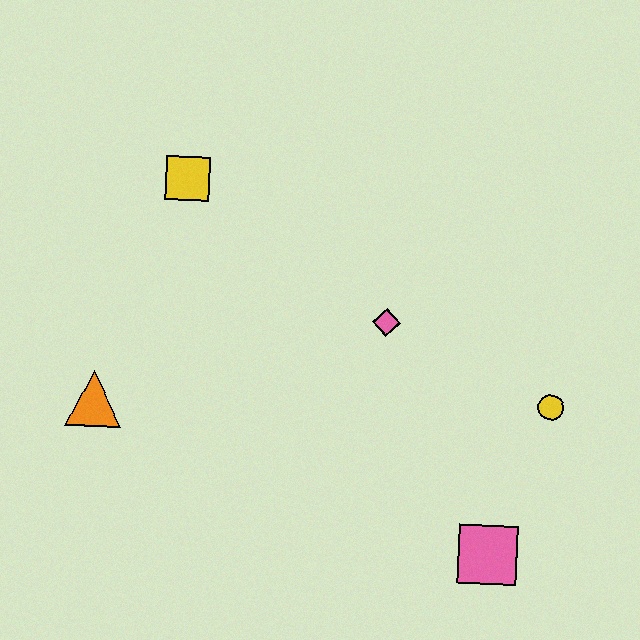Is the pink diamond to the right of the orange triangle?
Yes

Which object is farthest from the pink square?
The yellow square is farthest from the pink square.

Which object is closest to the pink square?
The yellow circle is closest to the pink square.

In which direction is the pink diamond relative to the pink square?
The pink diamond is above the pink square.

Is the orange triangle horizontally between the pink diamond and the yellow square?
No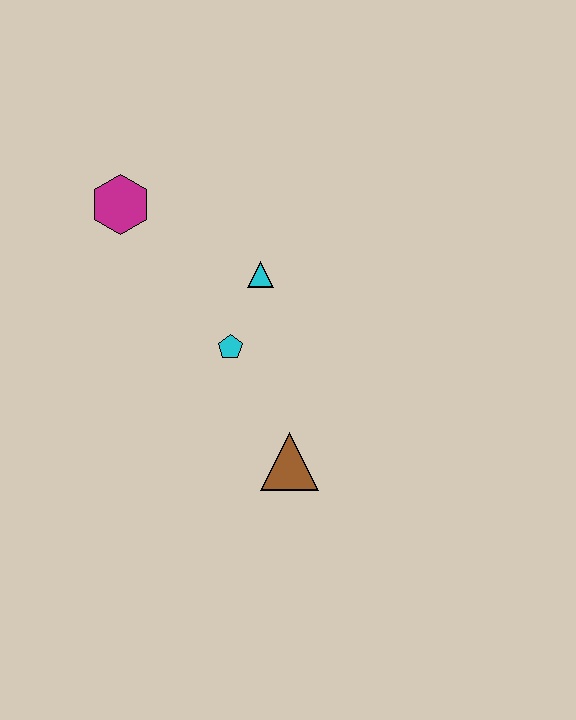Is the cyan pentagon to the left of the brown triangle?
Yes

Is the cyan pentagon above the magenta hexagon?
No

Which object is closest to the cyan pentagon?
The cyan triangle is closest to the cyan pentagon.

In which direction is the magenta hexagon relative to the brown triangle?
The magenta hexagon is above the brown triangle.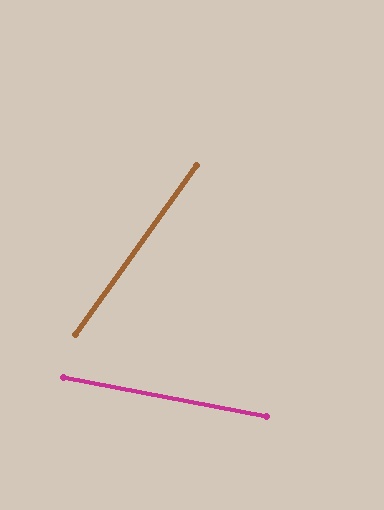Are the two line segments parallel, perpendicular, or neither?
Neither parallel nor perpendicular — they differ by about 65°.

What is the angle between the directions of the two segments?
Approximately 65 degrees.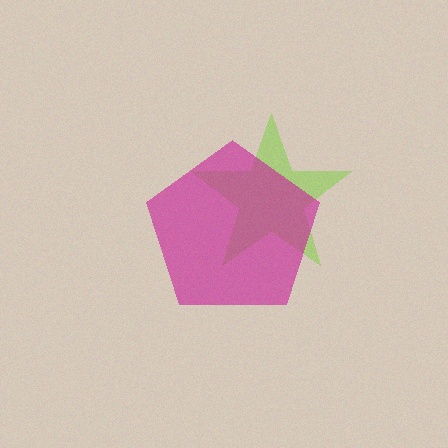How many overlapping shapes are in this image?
There are 2 overlapping shapes in the image.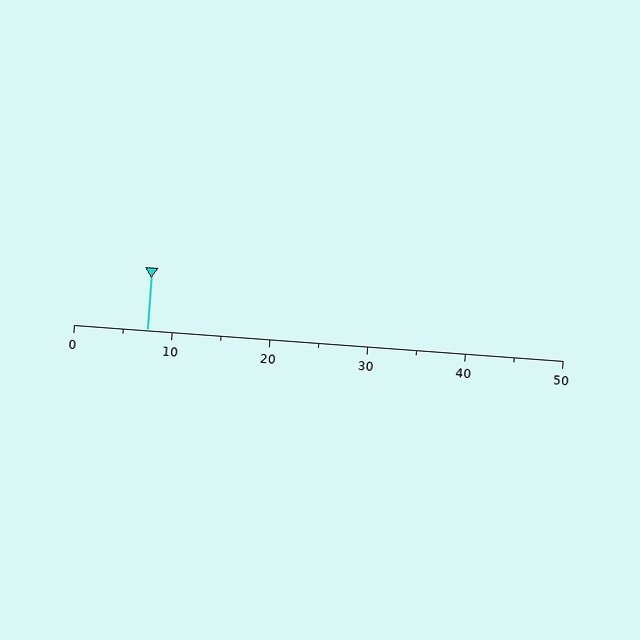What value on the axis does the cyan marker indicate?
The marker indicates approximately 7.5.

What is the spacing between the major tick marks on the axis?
The major ticks are spaced 10 apart.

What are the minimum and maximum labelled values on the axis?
The axis runs from 0 to 50.